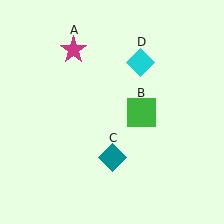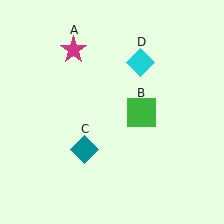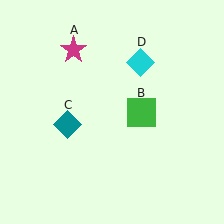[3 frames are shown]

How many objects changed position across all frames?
1 object changed position: teal diamond (object C).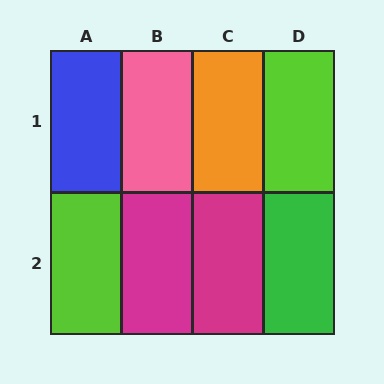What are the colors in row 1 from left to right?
Blue, pink, orange, lime.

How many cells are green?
1 cell is green.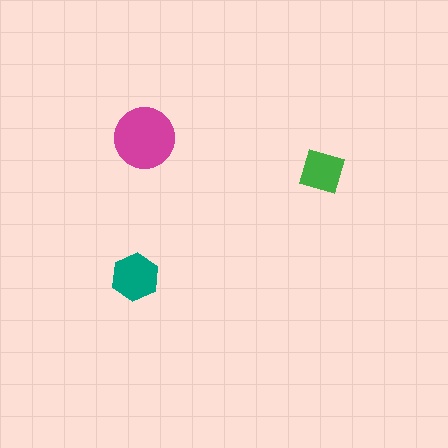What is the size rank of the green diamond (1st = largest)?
3rd.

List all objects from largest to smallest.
The magenta circle, the teal hexagon, the green diamond.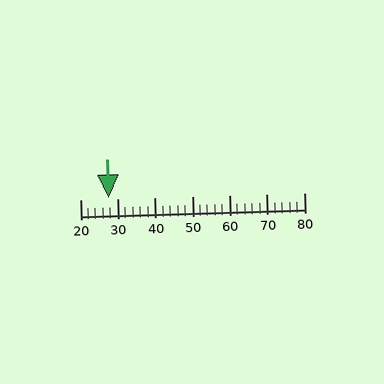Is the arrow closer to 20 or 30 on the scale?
The arrow is closer to 30.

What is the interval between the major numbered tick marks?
The major tick marks are spaced 10 units apart.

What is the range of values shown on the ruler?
The ruler shows values from 20 to 80.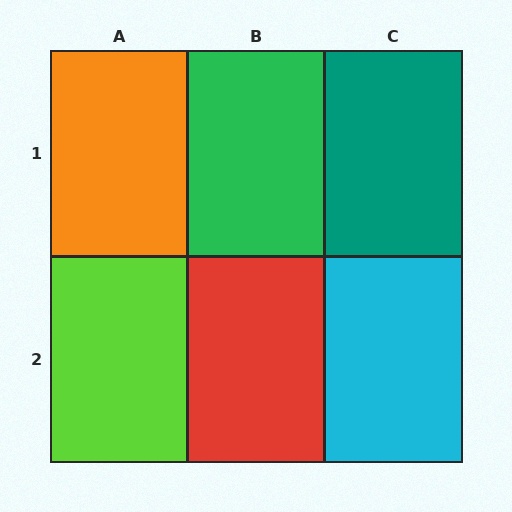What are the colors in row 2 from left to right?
Lime, red, cyan.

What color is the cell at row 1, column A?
Orange.